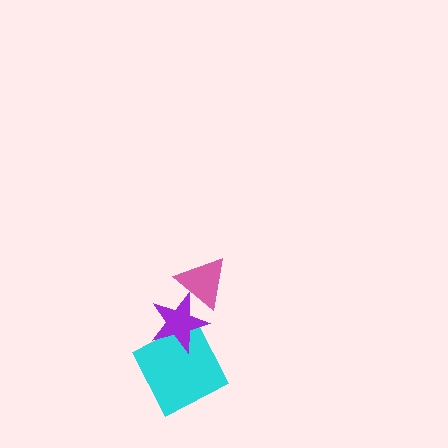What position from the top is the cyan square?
The cyan square is 3rd from the top.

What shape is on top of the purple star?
The pink triangle is on top of the purple star.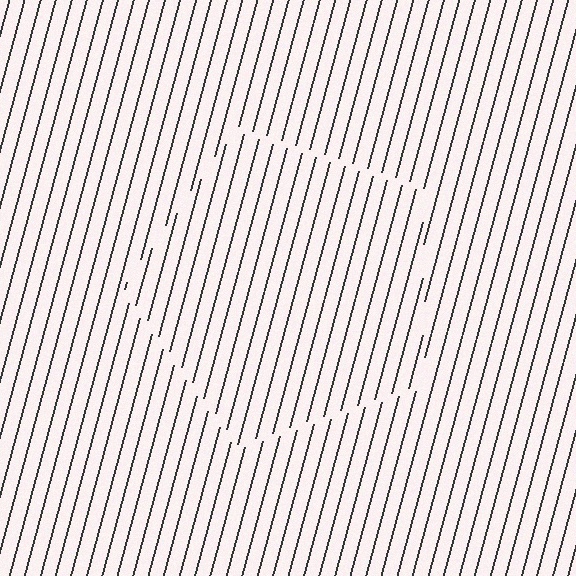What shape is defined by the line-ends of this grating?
An illusory pentagon. The interior of the shape contains the same grating, shifted by half a period — the contour is defined by the phase discontinuity where line-ends from the inner and outer gratings abut.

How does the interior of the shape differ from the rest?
The interior of the shape contains the same grating, shifted by half a period — the contour is defined by the phase discontinuity where line-ends from the inner and outer gratings abut.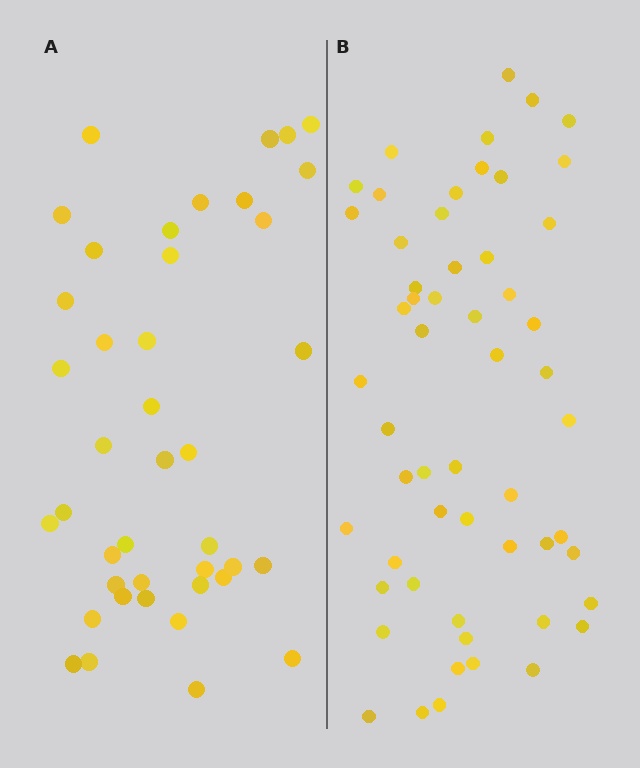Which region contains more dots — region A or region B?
Region B (the right region) has more dots.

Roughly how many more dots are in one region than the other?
Region B has approximately 15 more dots than region A.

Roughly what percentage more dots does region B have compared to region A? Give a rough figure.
About 35% more.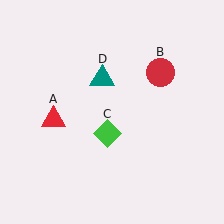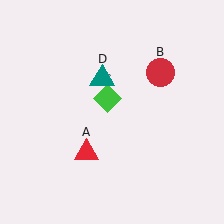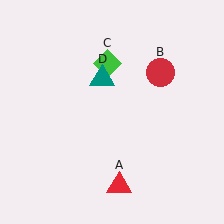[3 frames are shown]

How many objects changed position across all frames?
2 objects changed position: red triangle (object A), green diamond (object C).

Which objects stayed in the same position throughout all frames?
Red circle (object B) and teal triangle (object D) remained stationary.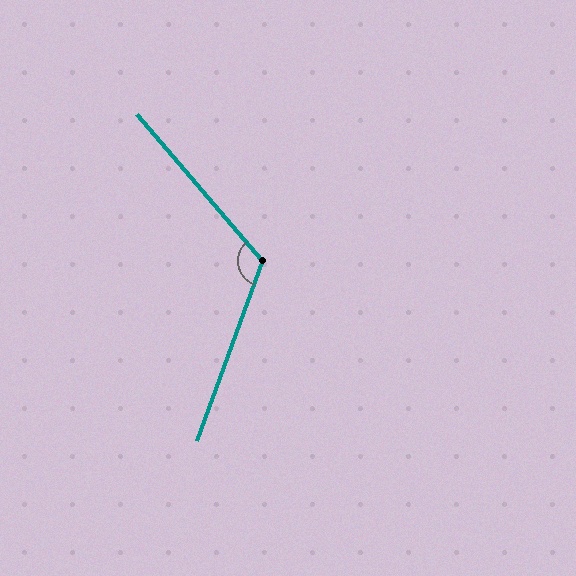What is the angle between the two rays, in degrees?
Approximately 119 degrees.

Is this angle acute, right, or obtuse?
It is obtuse.